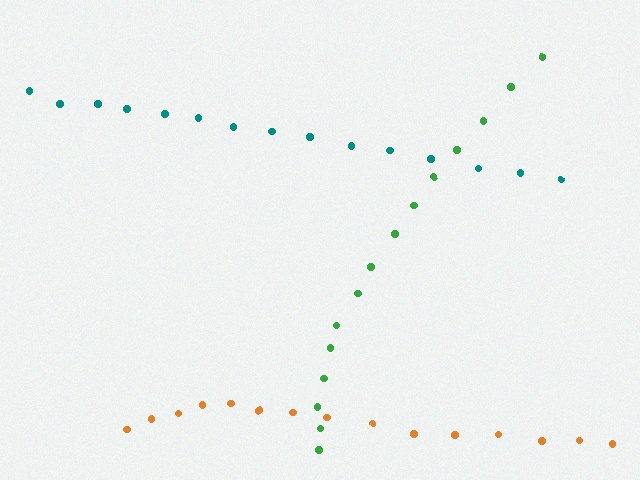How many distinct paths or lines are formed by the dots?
There are 3 distinct paths.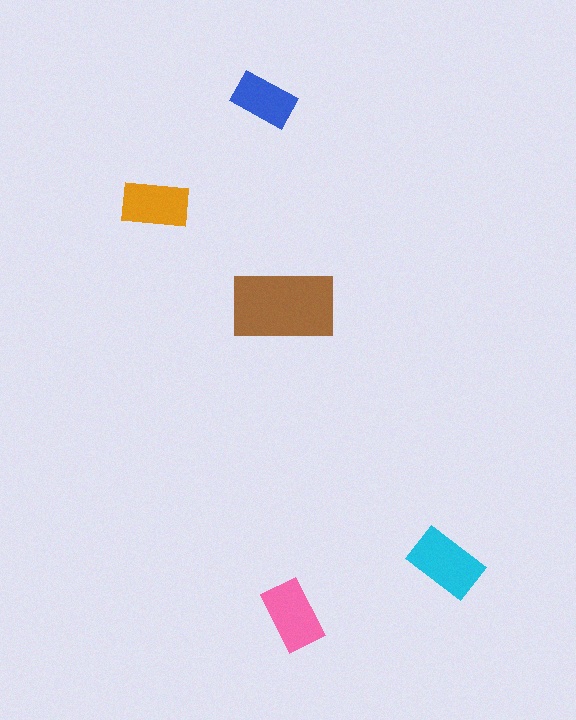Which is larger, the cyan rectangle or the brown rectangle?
The brown one.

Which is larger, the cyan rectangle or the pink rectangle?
The cyan one.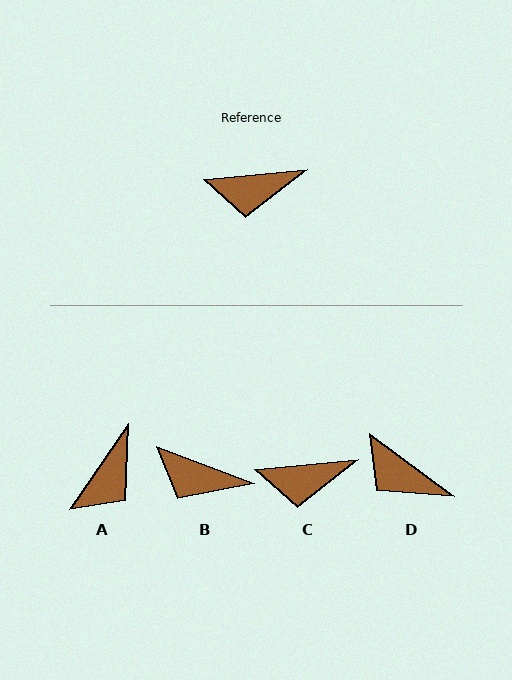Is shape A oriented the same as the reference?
No, it is off by about 50 degrees.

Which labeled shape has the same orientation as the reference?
C.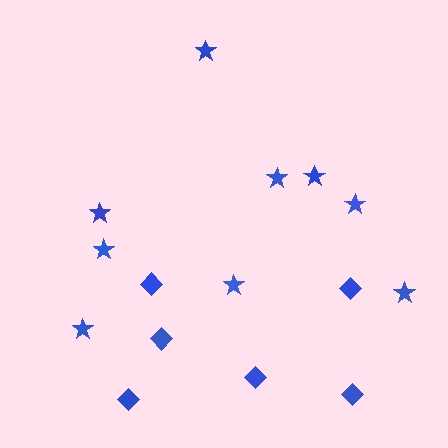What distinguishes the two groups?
There are 2 groups: one group of stars (9) and one group of diamonds (6).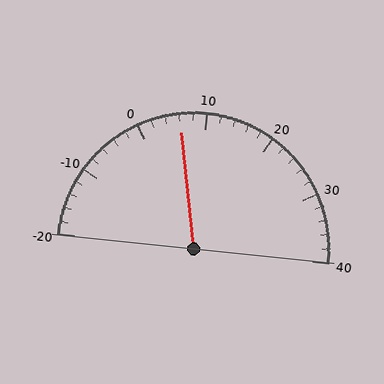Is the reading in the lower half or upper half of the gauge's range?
The reading is in the lower half of the range (-20 to 40).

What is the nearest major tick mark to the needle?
The nearest major tick mark is 10.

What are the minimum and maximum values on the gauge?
The gauge ranges from -20 to 40.